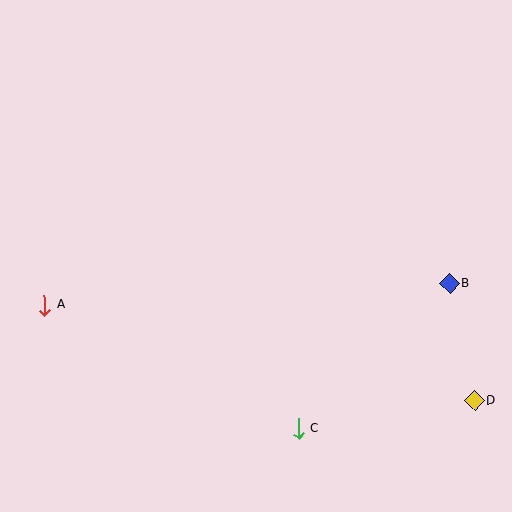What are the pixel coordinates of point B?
Point B is at (450, 284).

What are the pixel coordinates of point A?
Point A is at (45, 305).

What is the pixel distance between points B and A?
The distance between B and A is 405 pixels.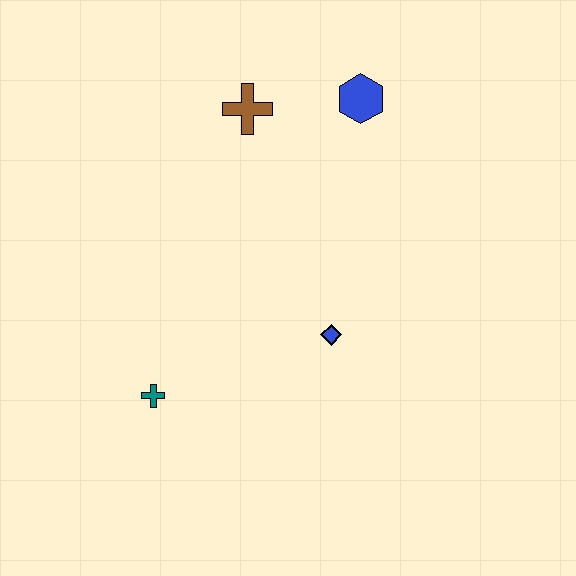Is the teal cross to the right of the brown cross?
No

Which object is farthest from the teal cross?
The blue hexagon is farthest from the teal cross.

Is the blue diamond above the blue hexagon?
No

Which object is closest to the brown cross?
The blue hexagon is closest to the brown cross.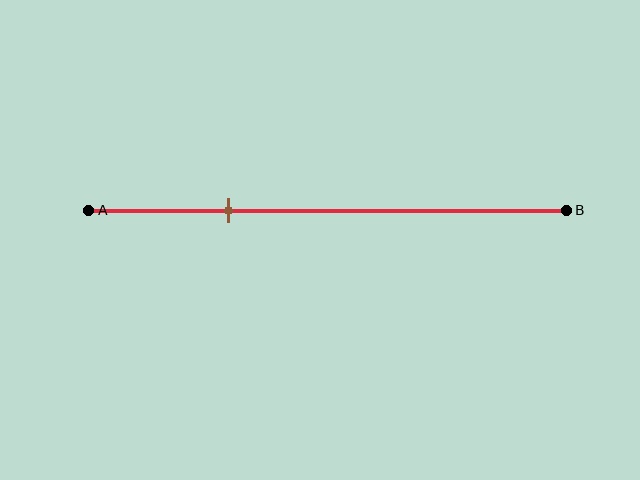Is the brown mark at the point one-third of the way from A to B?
No, the mark is at about 30% from A, not at the 33% one-third point.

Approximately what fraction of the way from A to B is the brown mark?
The brown mark is approximately 30% of the way from A to B.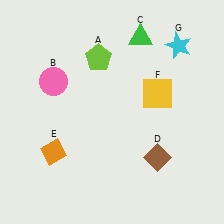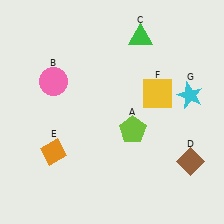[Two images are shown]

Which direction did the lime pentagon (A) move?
The lime pentagon (A) moved down.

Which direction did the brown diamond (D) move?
The brown diamond (D) moved right.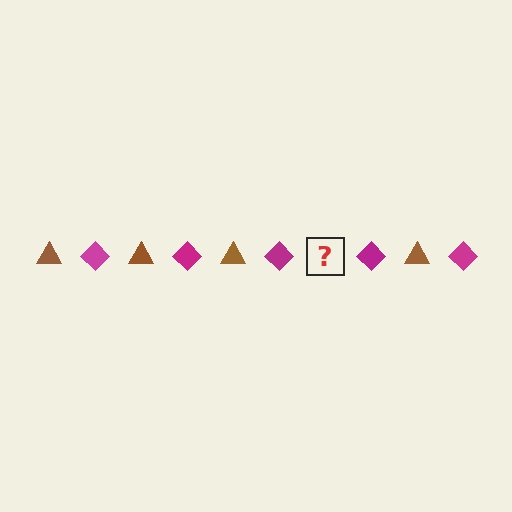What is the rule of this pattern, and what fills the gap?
The rule is that the pattern alternates between brown triangle and magenta diamond. The gap should be filled with a brown triangle.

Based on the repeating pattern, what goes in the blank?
The blank should be a brown triangle.